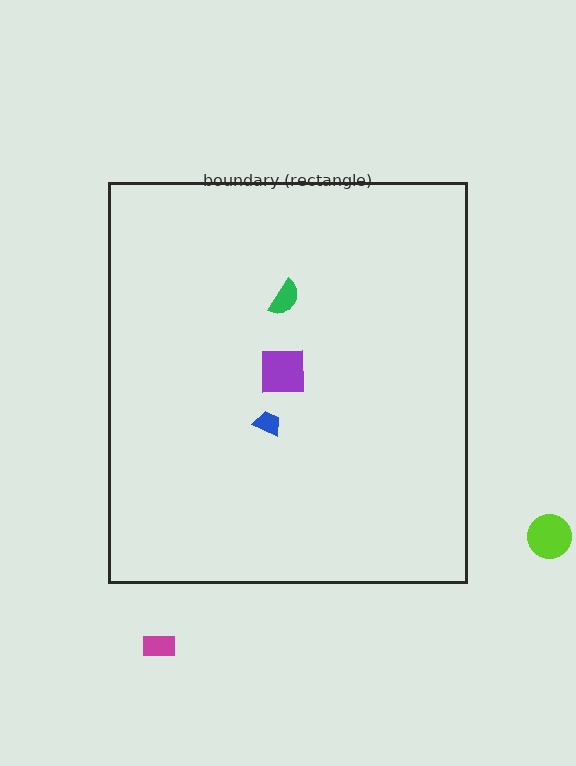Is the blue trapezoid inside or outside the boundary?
Inside.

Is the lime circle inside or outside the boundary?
Outside.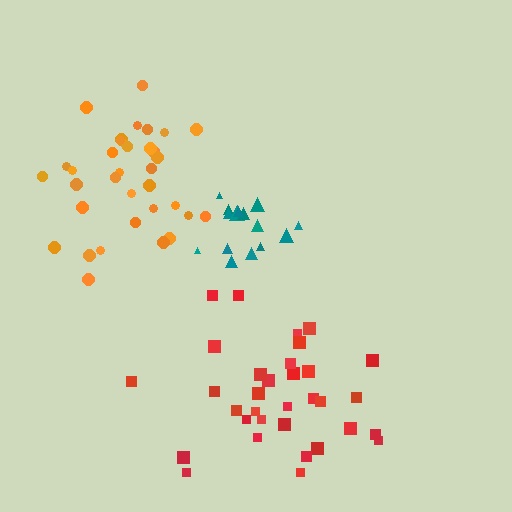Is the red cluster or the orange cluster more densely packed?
Orange.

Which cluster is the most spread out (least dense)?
Red.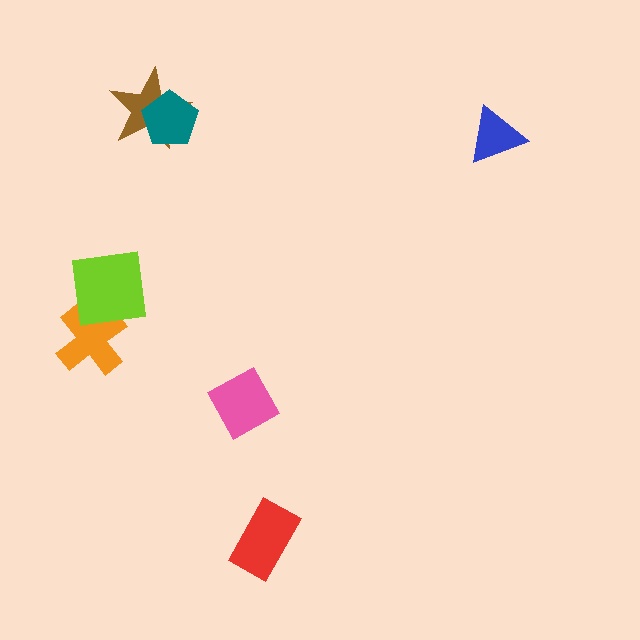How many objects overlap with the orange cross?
1 object overlaps with the orange cross.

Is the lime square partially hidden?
No, no other shape covers it.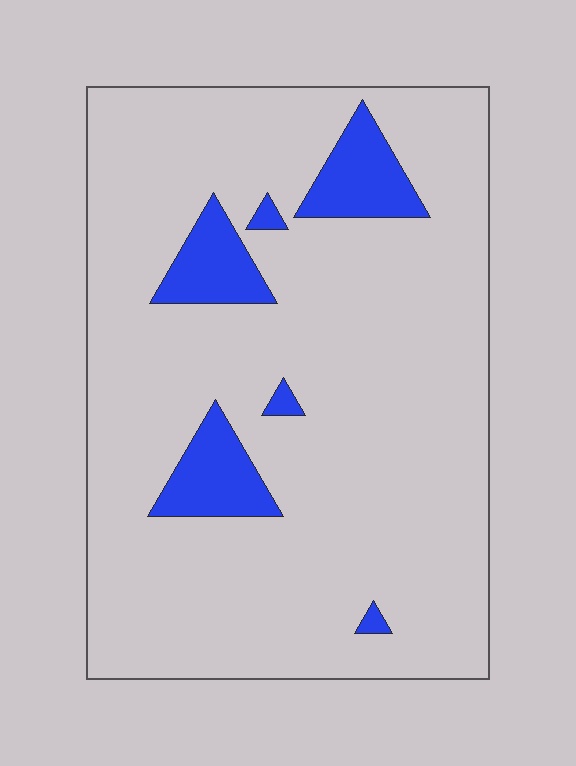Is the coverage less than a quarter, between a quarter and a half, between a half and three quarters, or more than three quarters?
Less than a quarter.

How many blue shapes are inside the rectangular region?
6.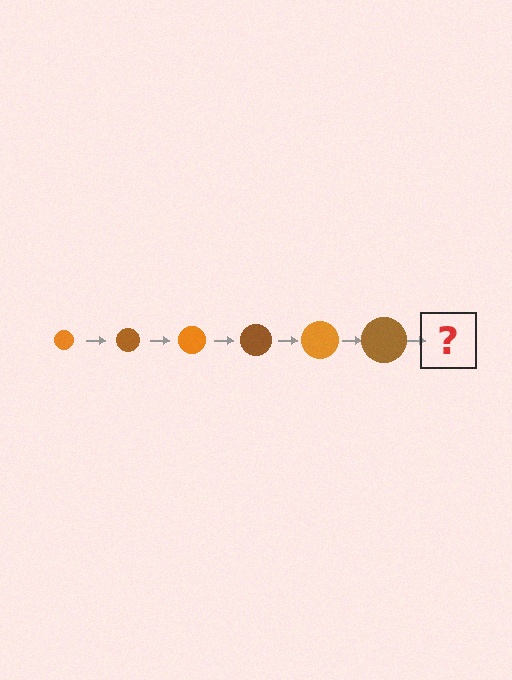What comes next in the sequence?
The next element should be an orange circle, larger than the previous one.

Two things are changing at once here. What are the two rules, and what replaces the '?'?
The two rules are that the circle grows larger each step and the color cycles through orange and brown. The '?' should be an orange circle, larger than the previous one.